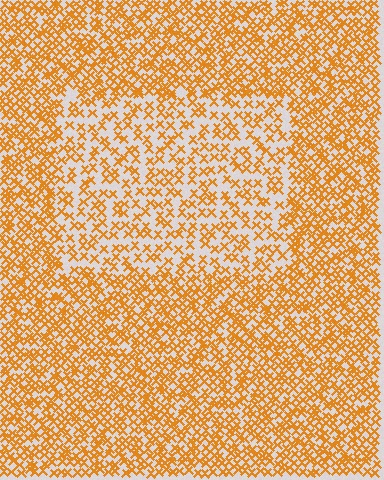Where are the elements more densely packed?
The elements are more densely packed outside the rectangle boundary.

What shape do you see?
I see a rectangle.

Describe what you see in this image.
The image contains small orange elements arranged at two different densities. A rectangle-shaped region is visible where the elements are less densely packed than the surrounding area.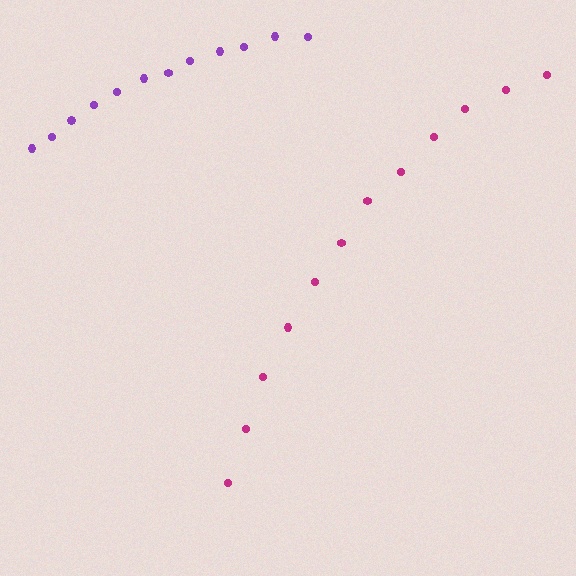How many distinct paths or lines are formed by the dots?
There are 2 distinct paths.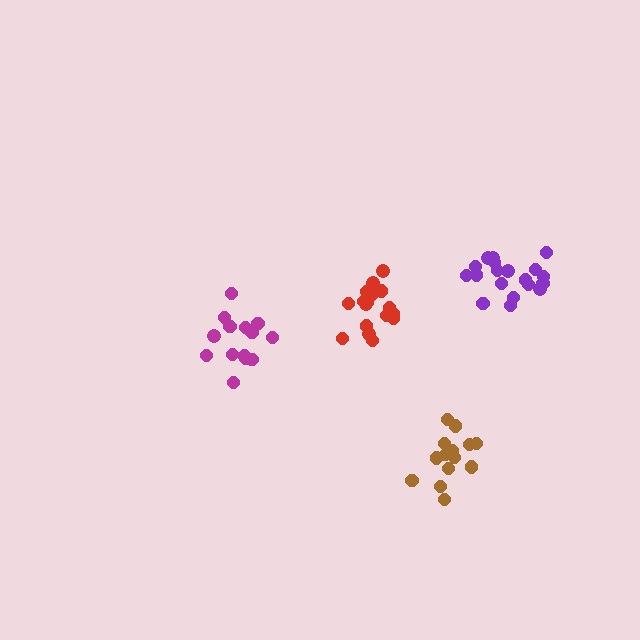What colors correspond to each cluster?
The clusters are colored: brown, magenta, purple, red.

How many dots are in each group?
Group 1: 15 dots, Group 2: 14 dots, Group 3: 19 dots, Group 4: 18 dots (66 total).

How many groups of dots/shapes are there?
There are 4 groups.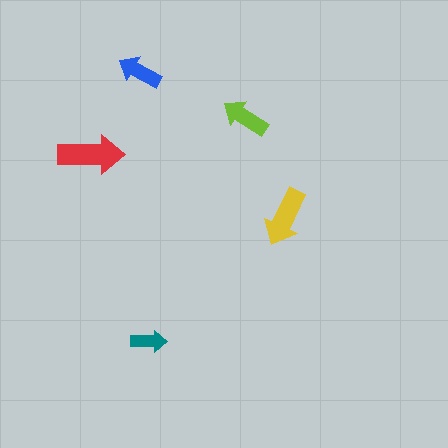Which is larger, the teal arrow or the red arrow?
The red one.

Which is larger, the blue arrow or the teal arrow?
The blue one.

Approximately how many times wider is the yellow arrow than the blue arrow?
About 1.5 times wider.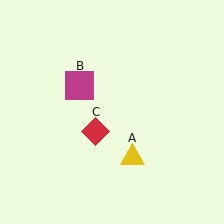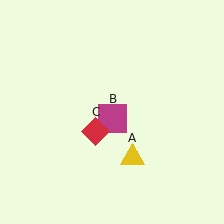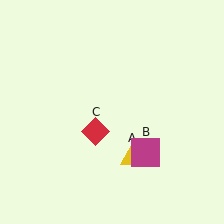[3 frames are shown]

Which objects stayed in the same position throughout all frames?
Yellow triangle (object A) and red diamond (object C) remained stationary.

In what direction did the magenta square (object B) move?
The magenta square (object B) moved down and to the right.